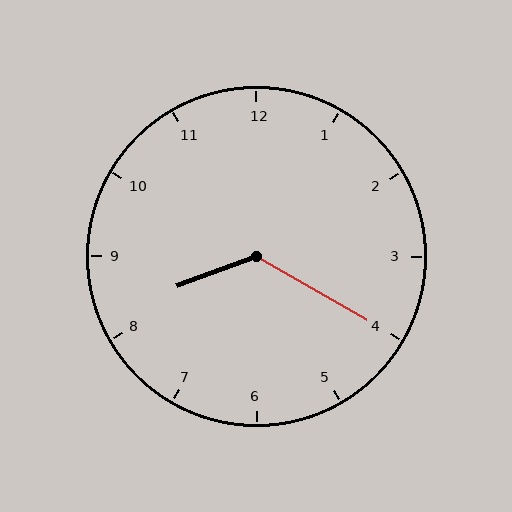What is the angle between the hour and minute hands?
Approximately 130 degrees.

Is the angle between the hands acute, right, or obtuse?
It is obtuse.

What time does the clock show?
8:20.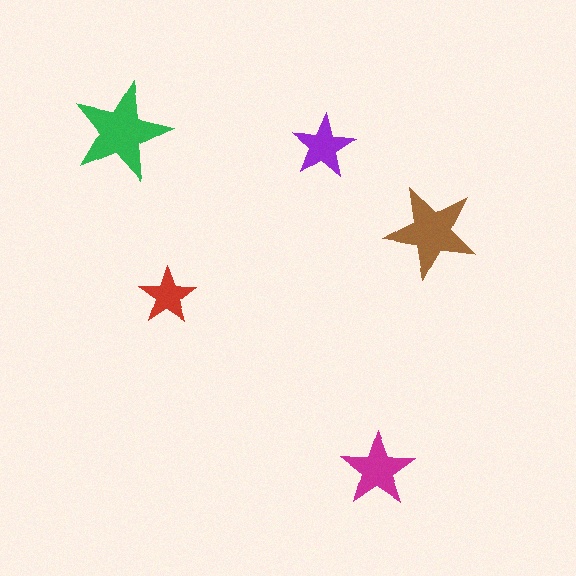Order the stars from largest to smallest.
the green one, the brown one, the magenta one, the purple one, the red one.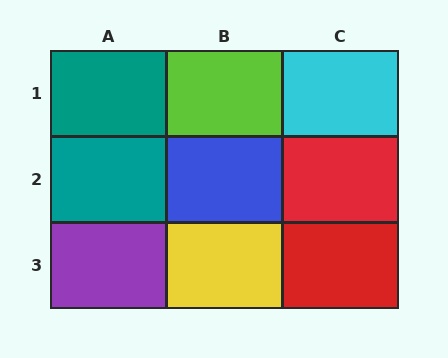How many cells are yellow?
1 cell is yellow.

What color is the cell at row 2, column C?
Red.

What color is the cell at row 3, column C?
Red.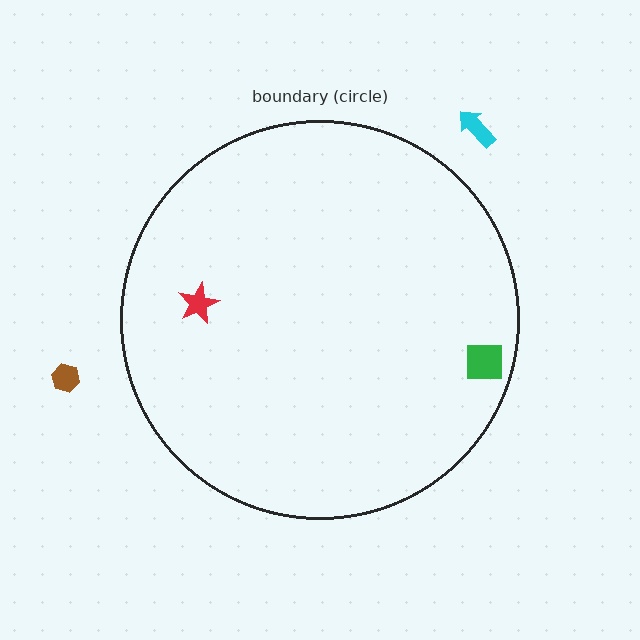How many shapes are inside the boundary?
2 inside, 2 outside.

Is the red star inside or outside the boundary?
Inside.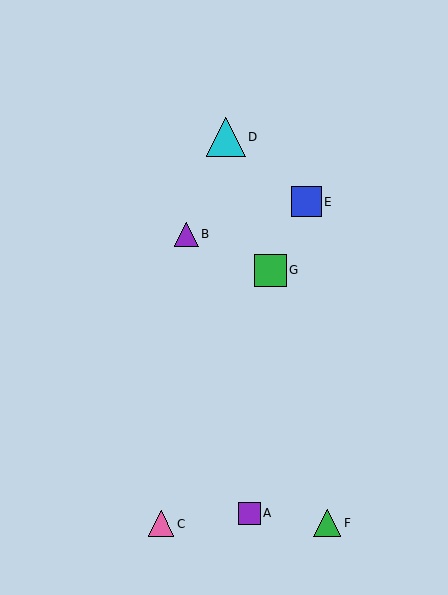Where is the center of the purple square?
The center of the purple square is at (249, 513).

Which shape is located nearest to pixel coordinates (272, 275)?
The green square (labeled G) at (270, 270) is nearest to that location.